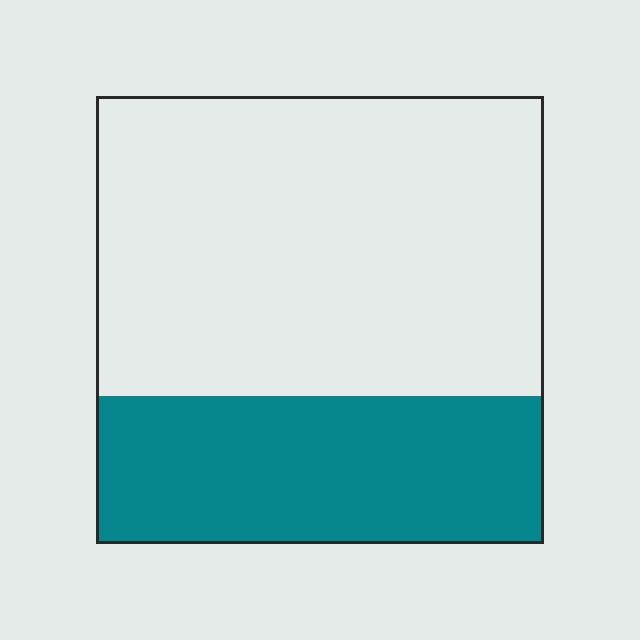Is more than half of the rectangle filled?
No.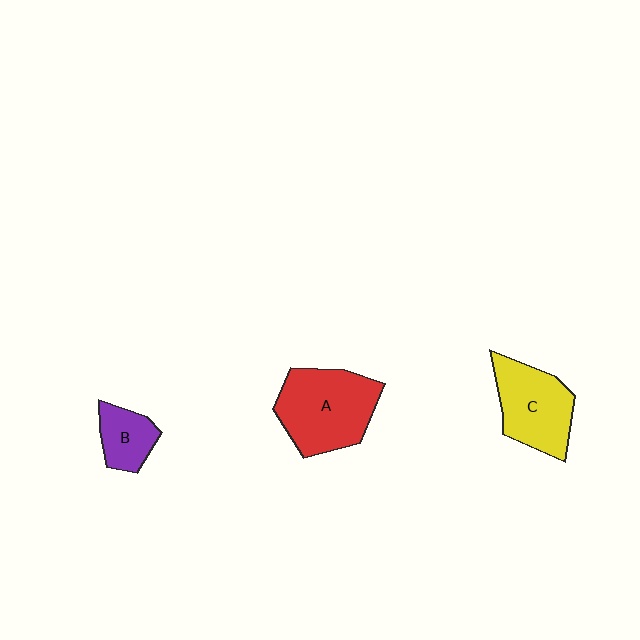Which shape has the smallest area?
Shape B (purple).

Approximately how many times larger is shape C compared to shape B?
Approximately 1.8 times.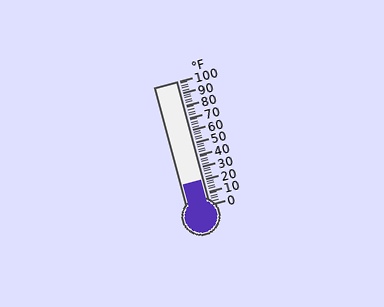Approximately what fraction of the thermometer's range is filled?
The thermometer is filled to approximately 20% of its range.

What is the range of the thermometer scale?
The thermometer scale ranges from 0°F to 100°F.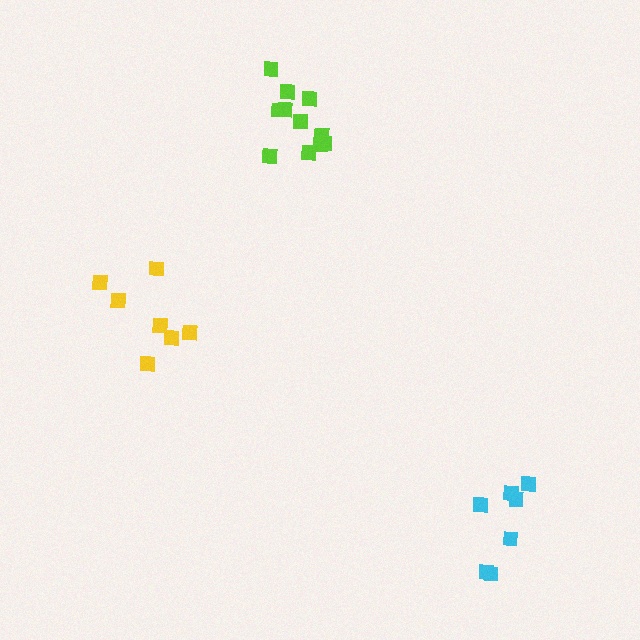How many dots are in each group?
Group 1: 7 dots, Group 2: 7 dots, Group 3: 11 dots (25 total).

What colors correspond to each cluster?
The clusters are colored: yellow, cyan, lime.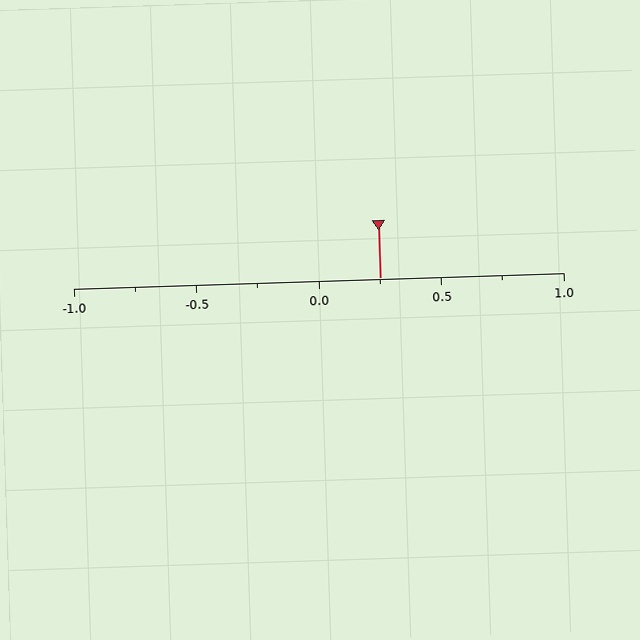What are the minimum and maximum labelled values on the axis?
The axis runs from -1.0 to 1.0.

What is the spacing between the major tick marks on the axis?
The major ticks are spaced 0.5 apart.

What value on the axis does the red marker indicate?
The marker indicates approximately 0.25.